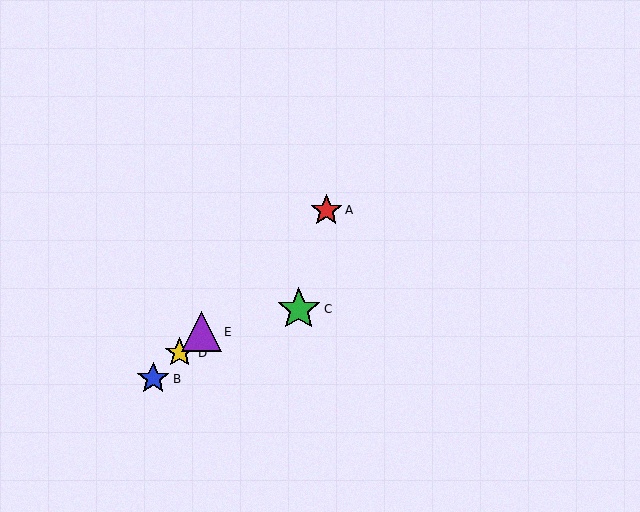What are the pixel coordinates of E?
Object E is at (201, 332).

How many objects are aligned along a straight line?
4 objects (A, B, D, E) are aligned along a straight line.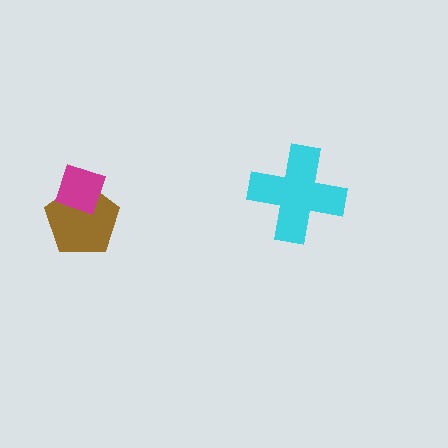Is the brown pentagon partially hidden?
Yes, it is partially covered by another shape.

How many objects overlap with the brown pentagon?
1 object overlaps with the brown pentagon.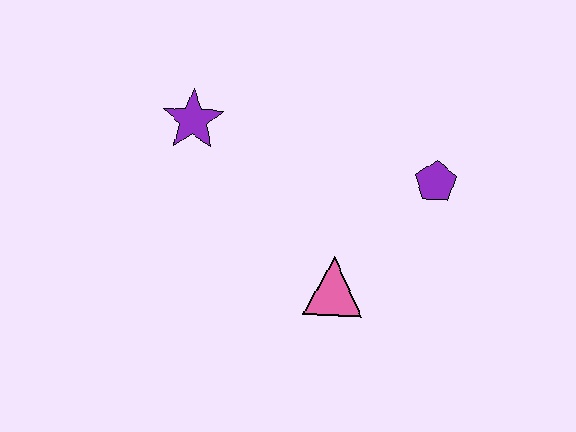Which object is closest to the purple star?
The pink triangle is closest to the purple star.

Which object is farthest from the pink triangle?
The purple star is farthest from the pink triangle.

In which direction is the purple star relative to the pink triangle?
The purple star is above the pink triangle.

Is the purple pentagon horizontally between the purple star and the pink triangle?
No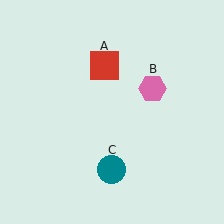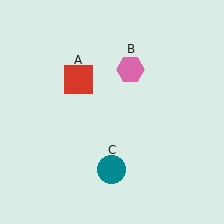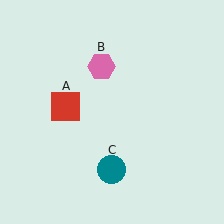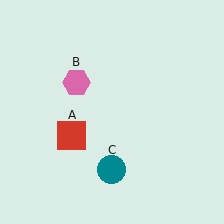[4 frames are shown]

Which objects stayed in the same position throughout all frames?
Teal circle (object C) remained stationary.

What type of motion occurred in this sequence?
The red square (object A), pink hexagon (object B) rotated counterclockwise around the center of the scene.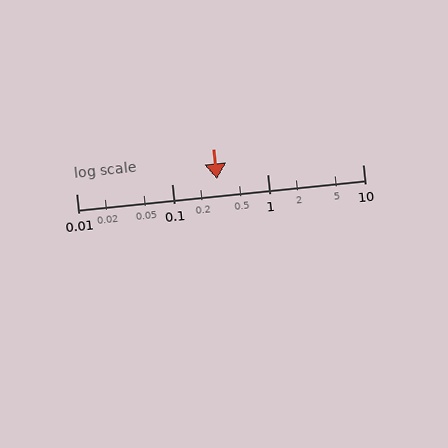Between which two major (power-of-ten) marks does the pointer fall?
The pointer is between 0.1 and 1.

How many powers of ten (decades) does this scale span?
The scale spans 3 decades, from 0.01 to 10.